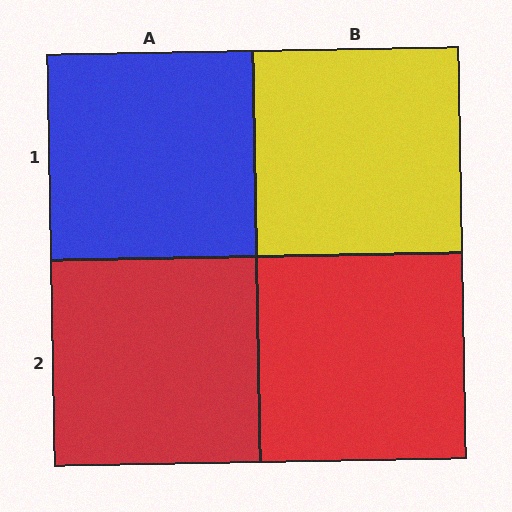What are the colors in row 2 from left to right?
Red, red.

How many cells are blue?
1 cell is blue.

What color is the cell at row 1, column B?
Yellow.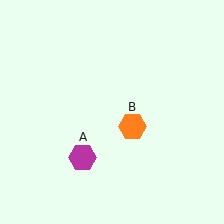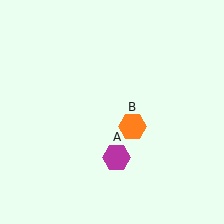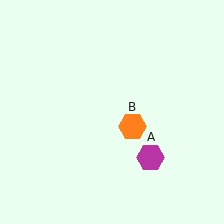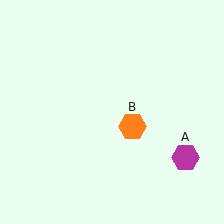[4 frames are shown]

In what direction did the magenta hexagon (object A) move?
The magenta hexagon (object A) moved right.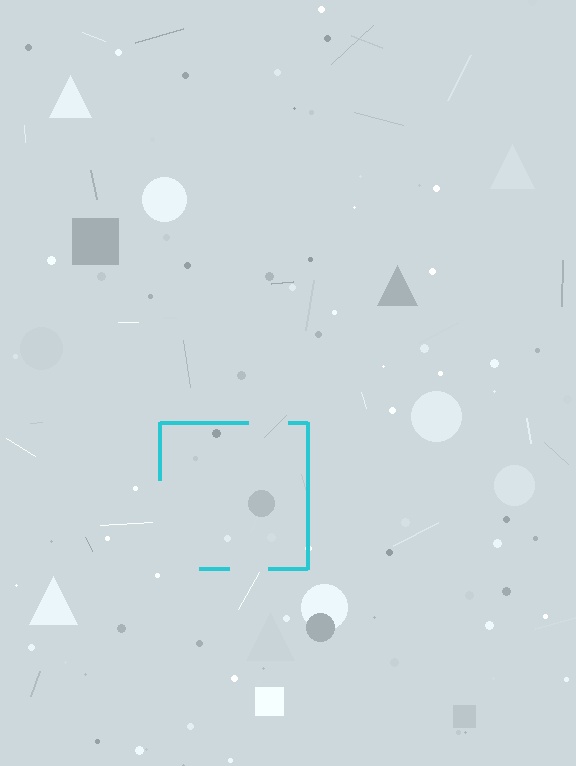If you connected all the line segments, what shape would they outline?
They would outline a square.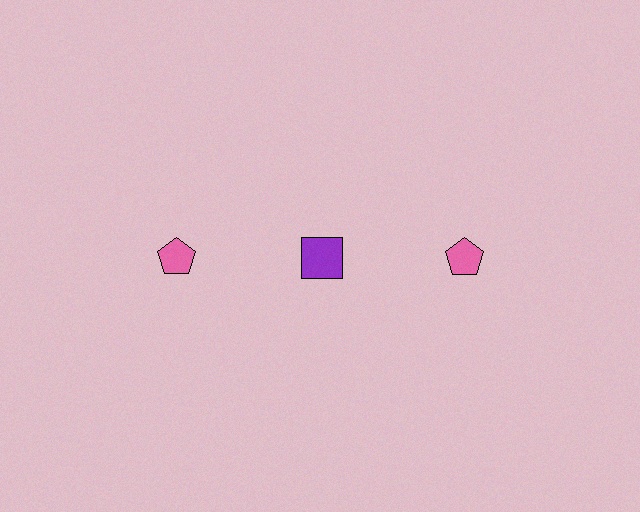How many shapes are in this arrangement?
There are 3 shapes arranged in a grid pattern.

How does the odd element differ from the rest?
It differs in both color (purple instead of pink) and shape (square instead of pentagon).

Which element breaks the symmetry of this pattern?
The purple square in the top row, second from left column breaks the symmetry. All other shapes are pink pentagons.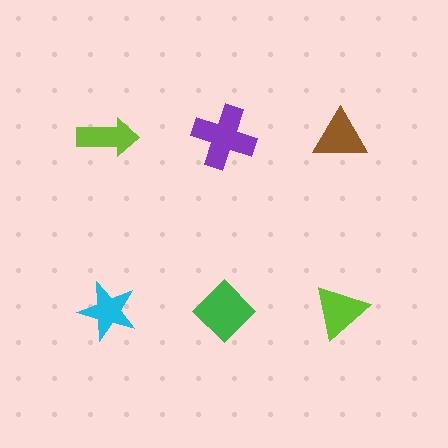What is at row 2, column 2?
A green diamond.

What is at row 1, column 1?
A lime arrow.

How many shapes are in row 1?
3 shapes.